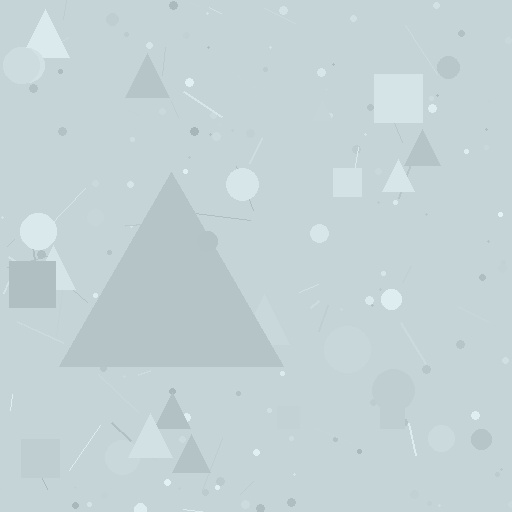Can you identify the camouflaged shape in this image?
The camouflaged shape is a triangle.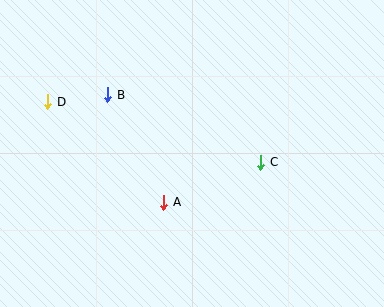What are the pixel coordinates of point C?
Point C is at (261, 162).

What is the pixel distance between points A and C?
The distance between A and C is 105 pixels.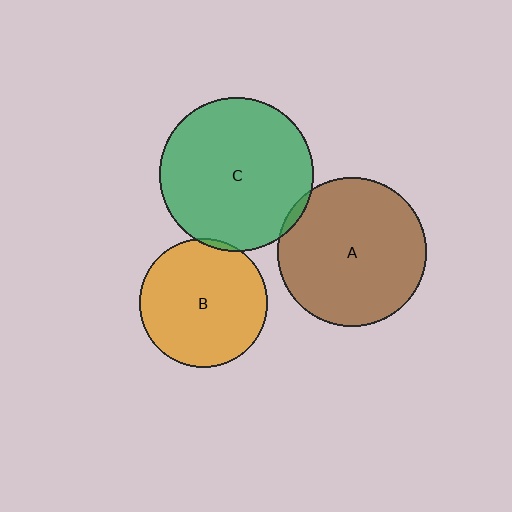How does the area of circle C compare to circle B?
Approximately 1.4 times.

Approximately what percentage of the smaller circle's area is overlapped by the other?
Approximately 5%.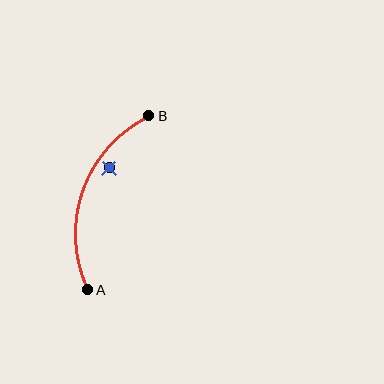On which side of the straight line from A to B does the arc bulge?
The arc bulges to the left of the straight line connecting A and B.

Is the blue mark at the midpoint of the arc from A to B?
No — the blue mark does not lie on the arc at all. It sits slightly inside the curve.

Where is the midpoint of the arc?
The arc midpoint is the point on the curve farthest from the straight line joining A and B. It sits to the left of that line.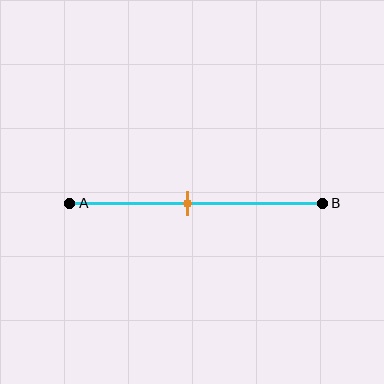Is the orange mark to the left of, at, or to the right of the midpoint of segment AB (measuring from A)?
The orange mark is to the left of the midpoint of segment AB.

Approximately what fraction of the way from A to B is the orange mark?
The orange mark is approximately 45% of the way from A to B.